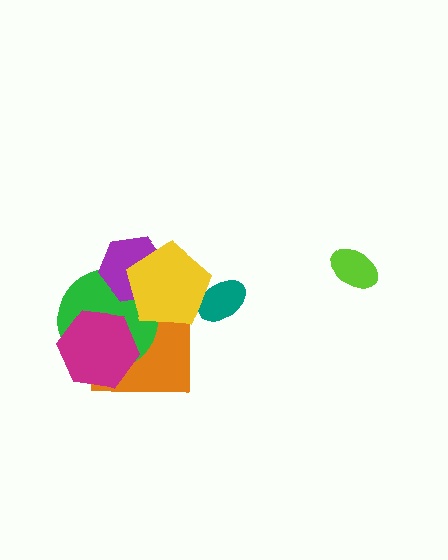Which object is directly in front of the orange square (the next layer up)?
The green circle is directly in front of the orange square.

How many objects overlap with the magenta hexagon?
2 objects overlap with the magenta hexagon.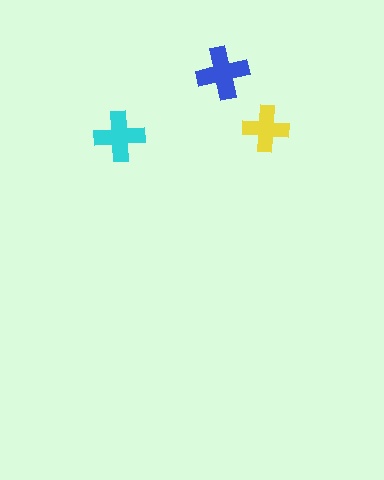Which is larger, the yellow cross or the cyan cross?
The cyan one.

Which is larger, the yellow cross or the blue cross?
The blue one.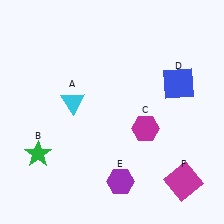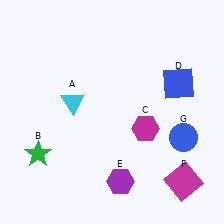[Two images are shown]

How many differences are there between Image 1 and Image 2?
There is 1 difference between the two images.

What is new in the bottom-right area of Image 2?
A blue circle (G) was added in the bottom-right area of Image 2.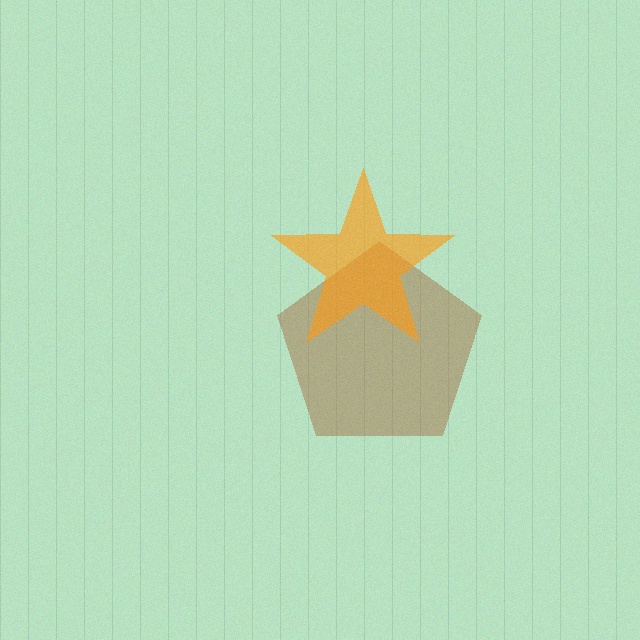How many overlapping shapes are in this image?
There are 2 overlapping shapes in the image.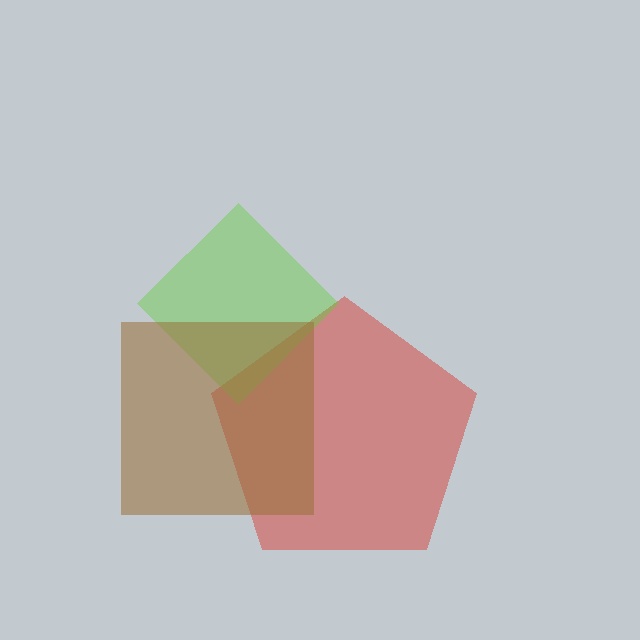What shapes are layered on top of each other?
The layered shapes are: a red pentagon, a lime diamond, a brown square.